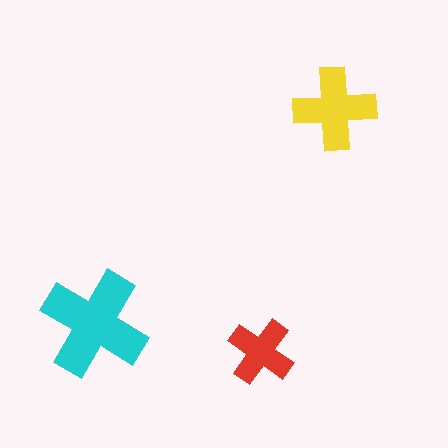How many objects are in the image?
There are 3 objects in the image.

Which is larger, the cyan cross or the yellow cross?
The cyan one.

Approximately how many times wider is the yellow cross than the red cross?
About 1.5 times wider.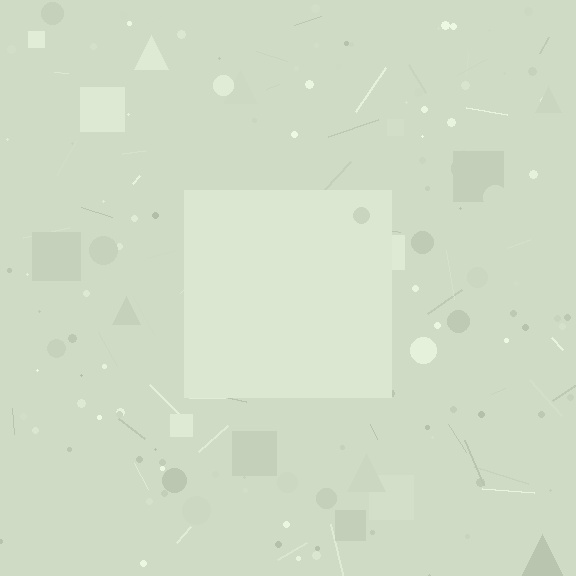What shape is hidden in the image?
A square is hidden in the image.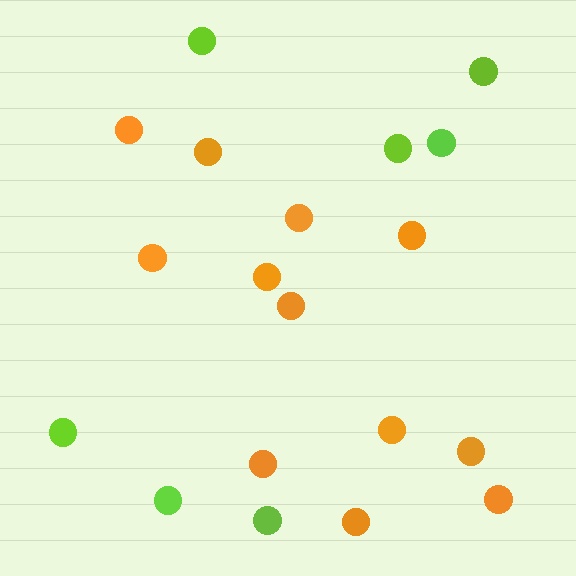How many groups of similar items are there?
There are 2 groups: one group of lime circles (7) and one group of orange circles (12).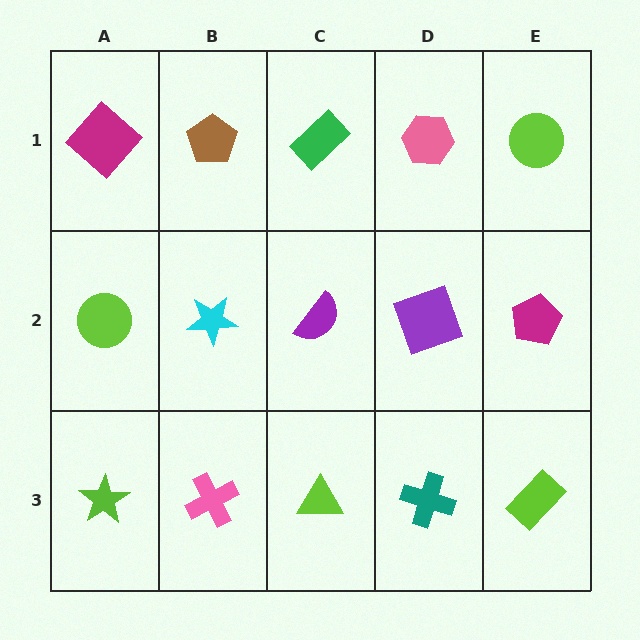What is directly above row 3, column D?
A purple square.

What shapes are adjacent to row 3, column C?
A purple semicircle (row 2, column C), a pink cross (row 3, column B), a teal cross (row 3, column D).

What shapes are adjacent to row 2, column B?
A brown pentagon (row 1, column B), a pink cross (row 3, column B), a lime circle (row 2, column A), a purple semicircle (row 2, column C).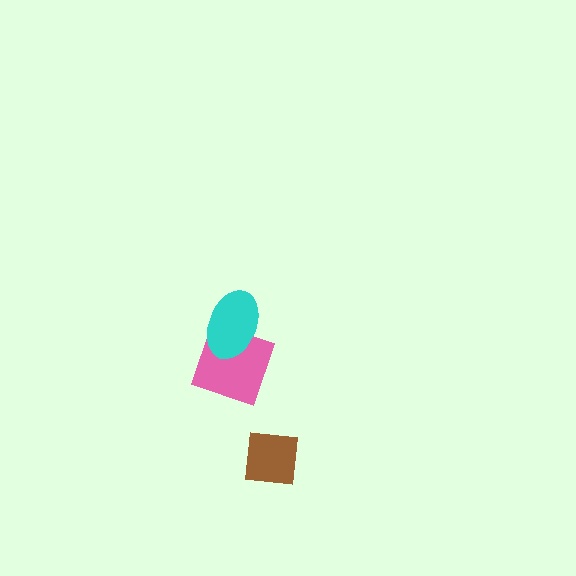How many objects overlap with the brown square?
0 objects overlap with the brown square.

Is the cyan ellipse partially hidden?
No, no other shape covers it.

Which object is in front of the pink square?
The cyan ellipse is in front of the pink square.